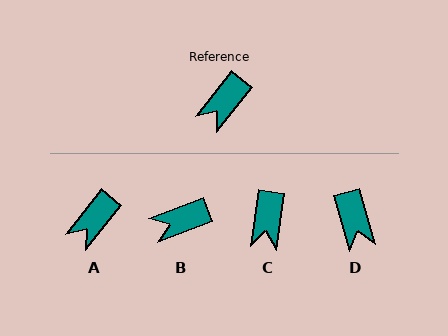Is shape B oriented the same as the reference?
No, it is off by about 31 degrees.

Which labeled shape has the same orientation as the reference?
A.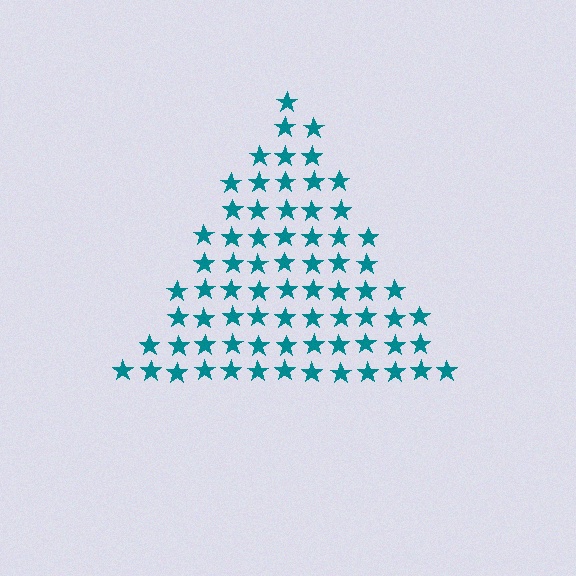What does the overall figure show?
The overall figure shows a triangle.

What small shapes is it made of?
It is made of small stars.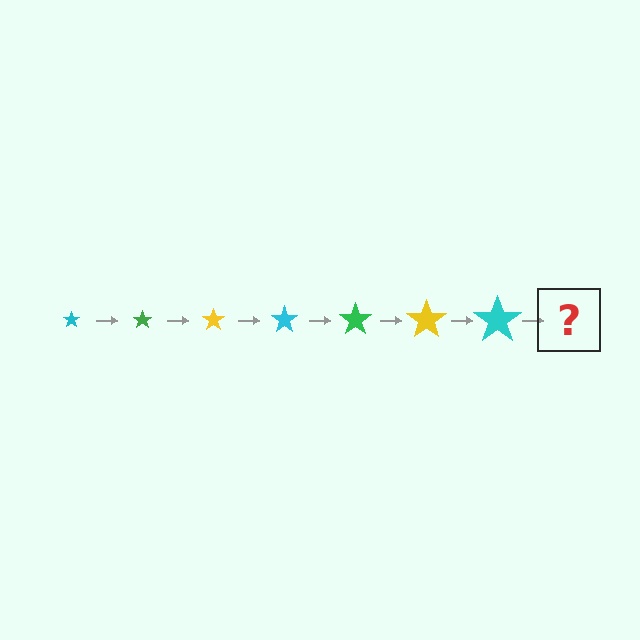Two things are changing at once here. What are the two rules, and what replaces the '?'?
The two rules are that the star grows larger each step and the color cycles through cyan, green, and yellow. The '?' should be a green star, larger than the previous one.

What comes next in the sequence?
The next element should be a green star, larger than the previous one.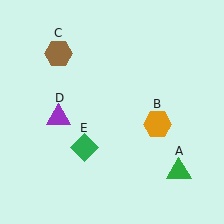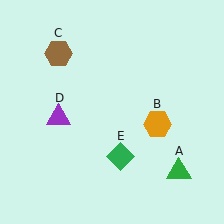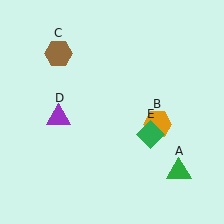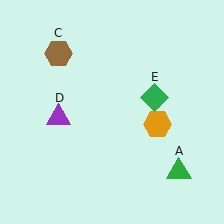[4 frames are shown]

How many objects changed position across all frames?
1 object changed position: green diamond (object E).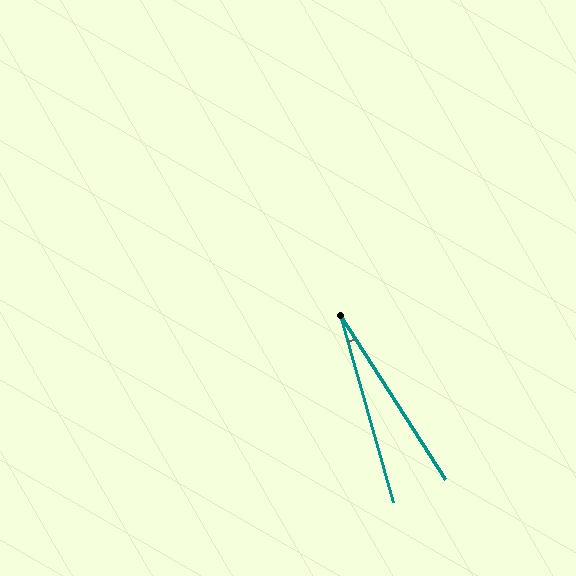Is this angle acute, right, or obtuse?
It is acute.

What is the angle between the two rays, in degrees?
Approximately 17 degrees.